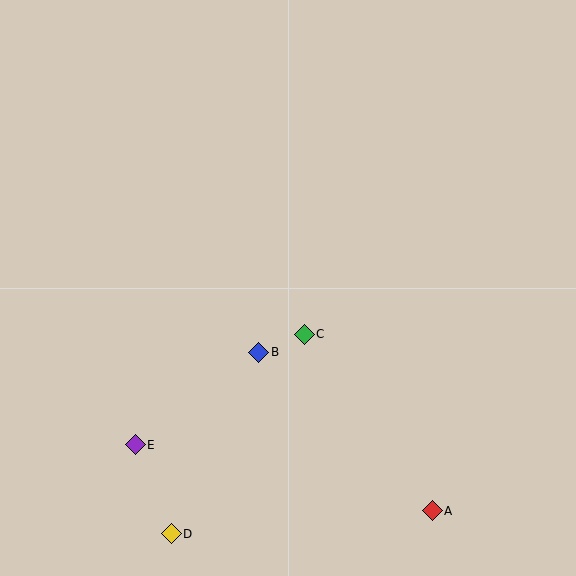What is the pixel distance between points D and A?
The distance between D and A is 262 pixels.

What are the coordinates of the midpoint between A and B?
The midpoint between A and B is at (346, 432).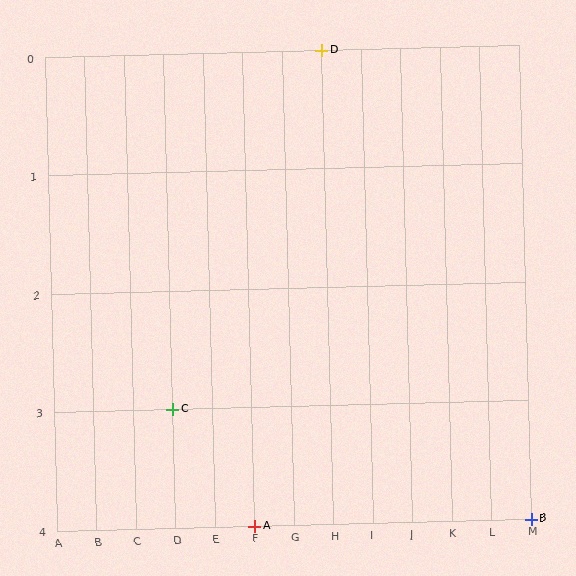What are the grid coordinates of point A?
Point A is at grid coordinates (F, 4).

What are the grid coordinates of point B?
Point B is at grid coordinates (M, 4).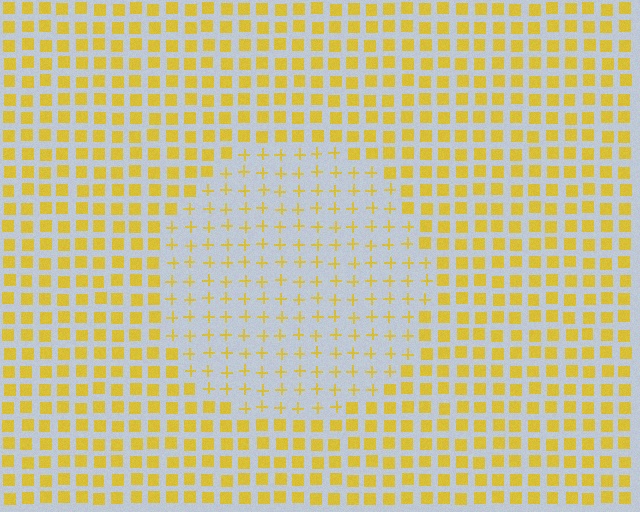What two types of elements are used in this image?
The image uses plus signs inside the circle region and squares outside it.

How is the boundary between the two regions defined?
The boundary is defined by a change in element shape: plus signs inside vs. squares outside. All elements share the same color and spacing.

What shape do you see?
I see a circle.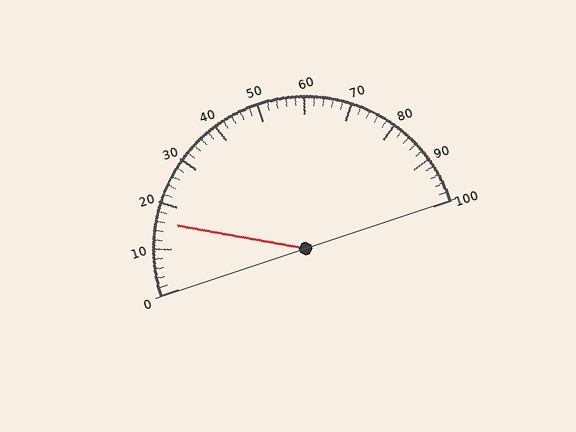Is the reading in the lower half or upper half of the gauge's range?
The reading is in the lower half of the range (0 to 100).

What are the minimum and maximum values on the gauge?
The gauge ranges from 0 to 100.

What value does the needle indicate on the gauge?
The needle indicates approximately 16.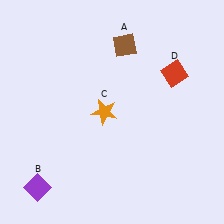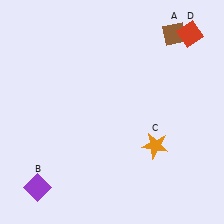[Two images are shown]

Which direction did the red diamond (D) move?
The red diamond (D) moved up.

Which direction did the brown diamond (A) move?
The brown diamond (A) moved right.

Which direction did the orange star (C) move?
The orange star (C) moved right.